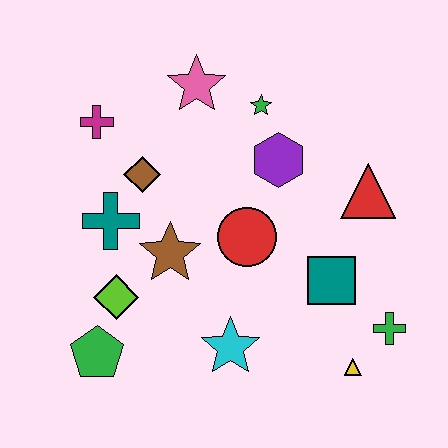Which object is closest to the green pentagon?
The lime diamond is closest to the green pentagon.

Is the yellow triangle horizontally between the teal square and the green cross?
Yes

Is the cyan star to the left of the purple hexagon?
Yes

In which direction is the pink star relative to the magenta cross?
The pink star is to the right of the magenta cross.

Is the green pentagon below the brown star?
Yes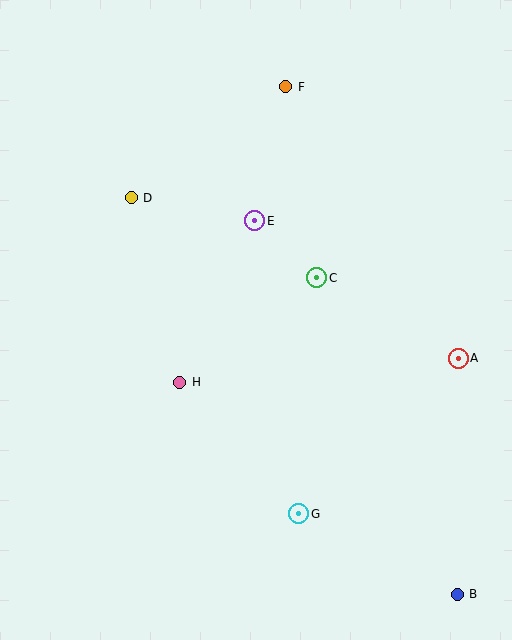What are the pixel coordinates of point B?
Point B is at (457, 594).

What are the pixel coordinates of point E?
Point E is at (255, 221).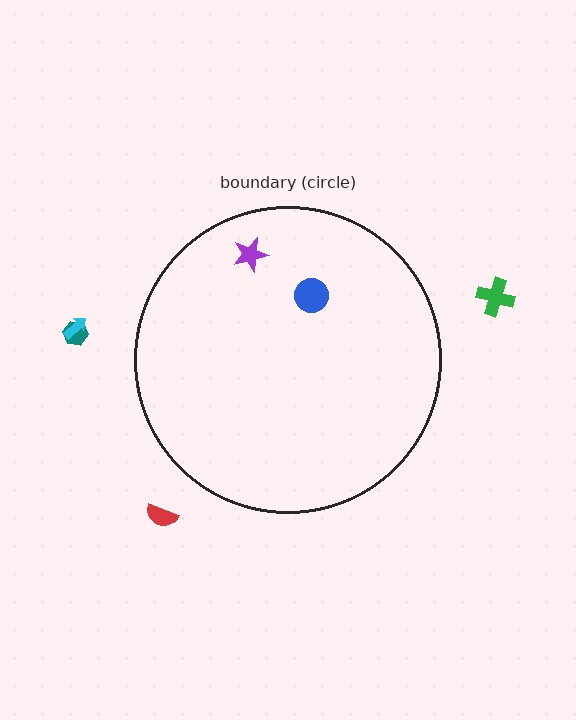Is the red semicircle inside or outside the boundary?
Outside.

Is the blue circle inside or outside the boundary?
Inside.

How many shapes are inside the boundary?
2 inside, 4 outside.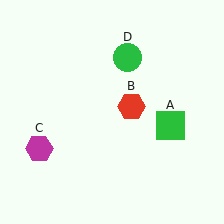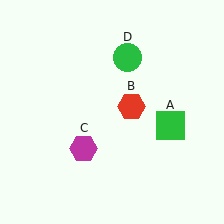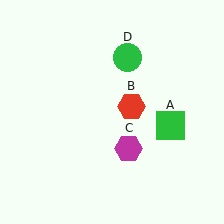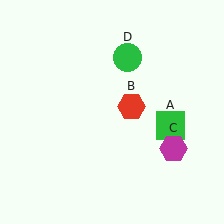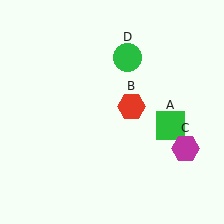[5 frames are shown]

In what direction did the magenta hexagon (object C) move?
The magenta hexagon (object C) moved right.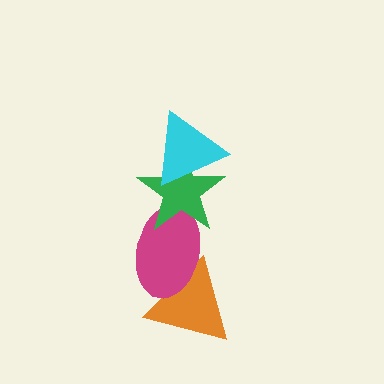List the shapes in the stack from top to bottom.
From top to bottom: the cyan triangle, the green star, the magenta ellipse, the orange triangle.